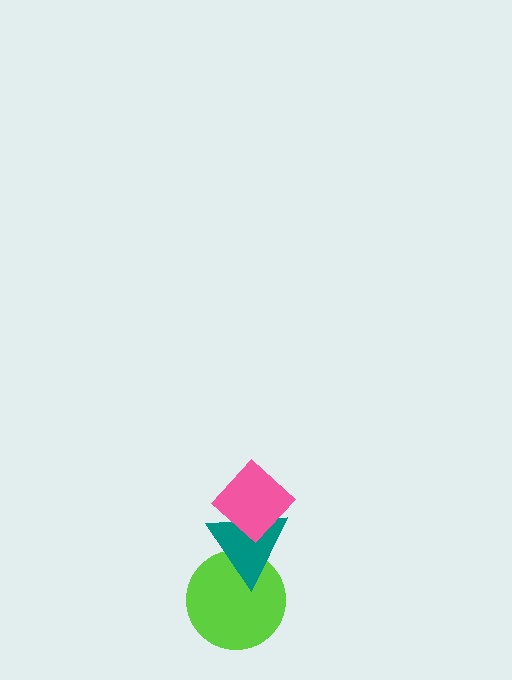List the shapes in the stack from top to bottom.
From top to bottom: the pink diamond, the teal triangle, the lime circle.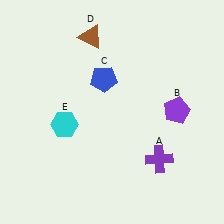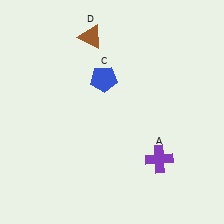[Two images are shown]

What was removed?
The cyan hexagon (E), the purple pentagon (B) were removed in Image 2.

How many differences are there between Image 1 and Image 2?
There are 2 differences between the two images.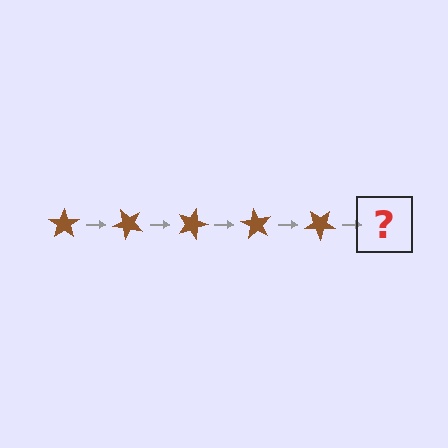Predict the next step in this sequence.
The next step is a brown star rotated 225 degrees.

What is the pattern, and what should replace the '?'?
The pattern is that the star rotates 45 degrees each step. The '?' should be a brown star rotated 225 degrees.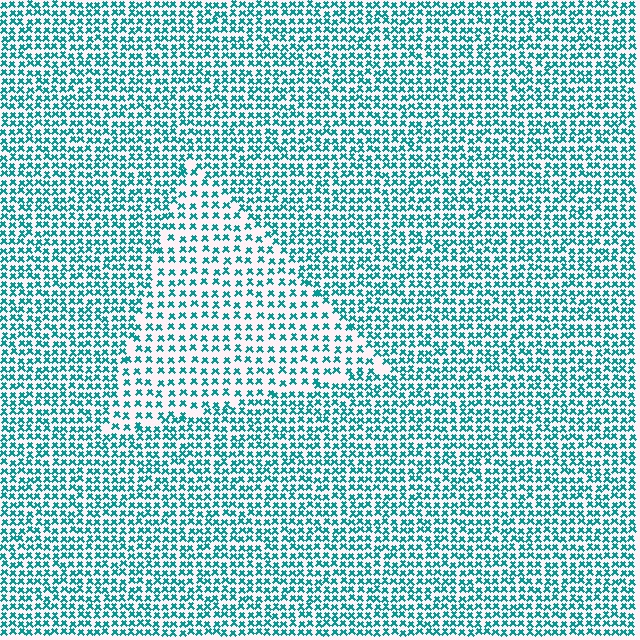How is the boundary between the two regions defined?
The boundary is defined by a change in element density (approximately 1.7x ratio). All elements are the same color, size, and shape.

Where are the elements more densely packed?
The elements are more densely packed outside the triangle boundary.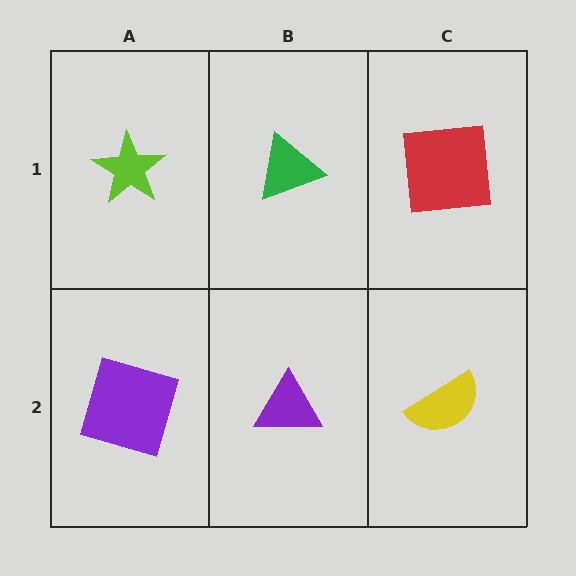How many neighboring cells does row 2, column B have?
3.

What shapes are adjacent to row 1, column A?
A purple square (row 2, column A), a green triangle (row 1, column B).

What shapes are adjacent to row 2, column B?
A green triangle (row 1, column B), a purple square (row 2, column A), a yellow semicircle (row 2, column C).